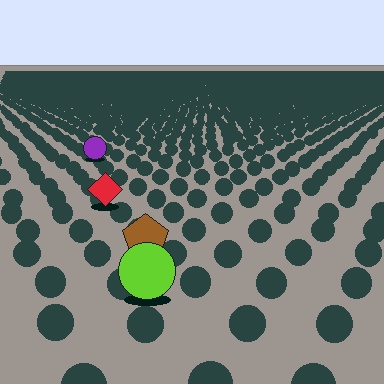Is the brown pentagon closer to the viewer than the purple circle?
Yes. The brown pentagon is closer — you can tell from the texture gradient: the ground texture is coarser near it.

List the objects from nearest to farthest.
From nearest to farthest: the lime circle, the brown pentagon, the red diamond, the purple circle.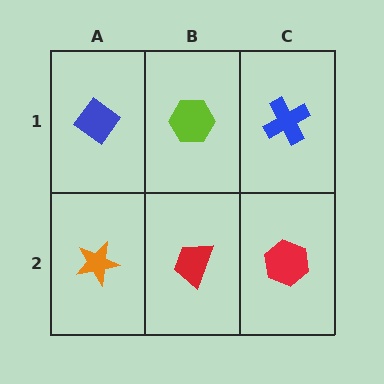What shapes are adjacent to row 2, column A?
A blue diamond (row 1, column A), a red trapezoid (row 2, column B).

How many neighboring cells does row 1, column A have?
2.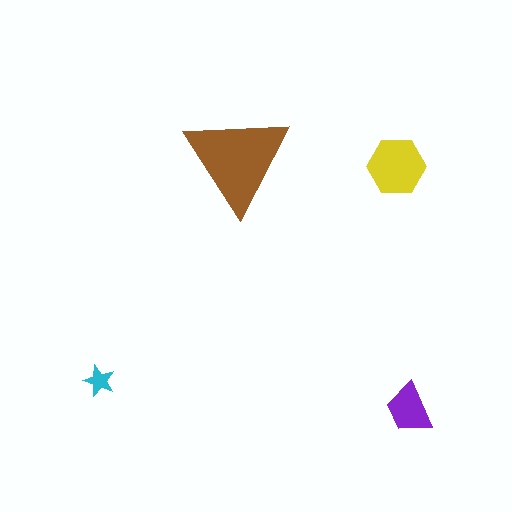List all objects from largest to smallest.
The brown triangle, the yellow hexagon, the purple trapezoid, the cyan star.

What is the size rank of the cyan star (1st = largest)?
4th.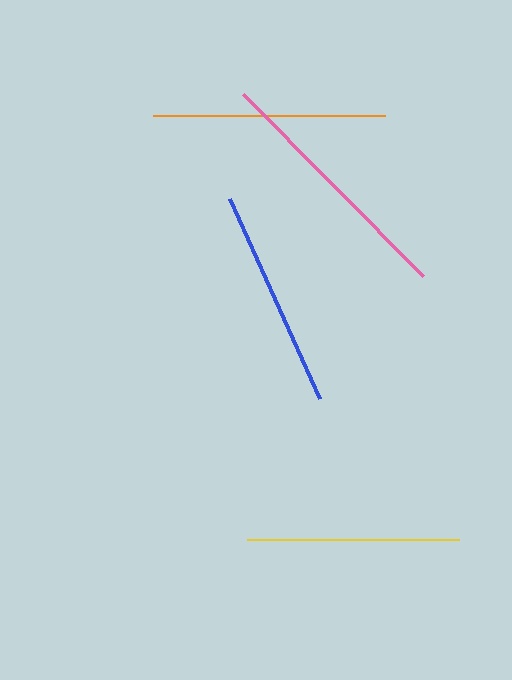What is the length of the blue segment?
The blue segment is approximately 219 pixels long.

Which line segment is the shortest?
The yellow line is the shortest at approximately 212 pixels.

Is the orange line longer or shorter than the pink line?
The pink line is longer than the orange line.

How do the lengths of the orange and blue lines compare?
The orange and blue lines are approximately the same length.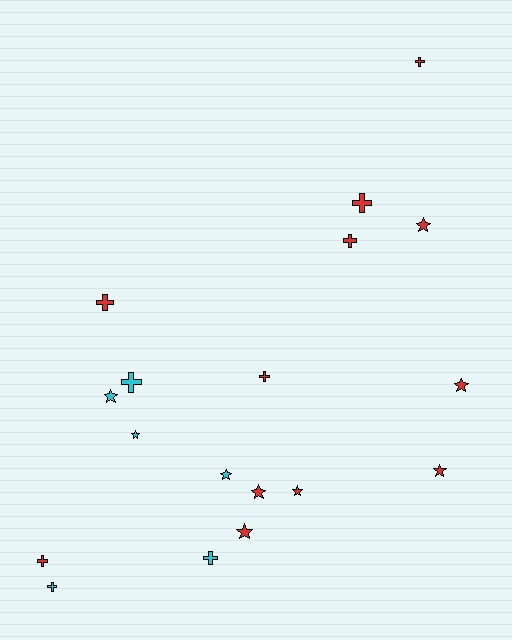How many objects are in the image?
There are 18 objects.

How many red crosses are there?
There are 6 red crosses.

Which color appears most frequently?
Red, with 12 objects.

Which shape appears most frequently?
Cross, with 9 objects.